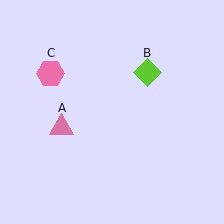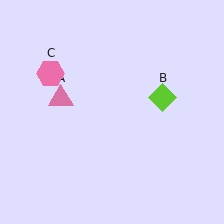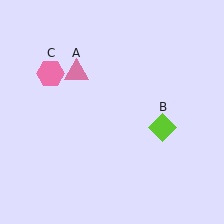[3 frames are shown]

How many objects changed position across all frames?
2 objects changed position: pink triangle (object A), lime diamond (object B).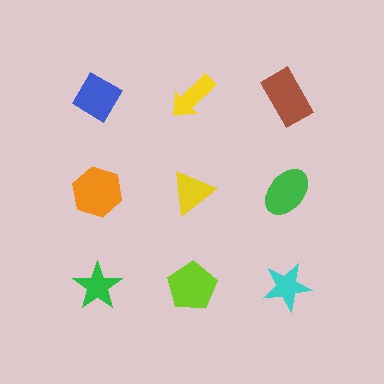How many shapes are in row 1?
3 shapes.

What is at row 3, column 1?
A green star.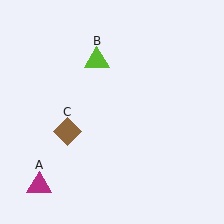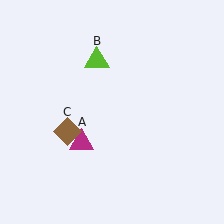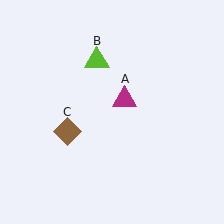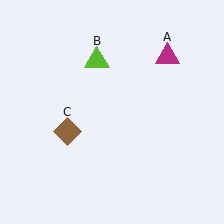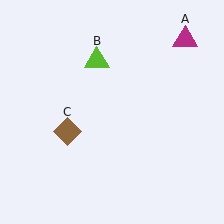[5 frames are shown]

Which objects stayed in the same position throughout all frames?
Lime triangle (object B) and brown diamond (object C) remained stationary.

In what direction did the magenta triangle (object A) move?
The magenta triangle (object A) moved up and to the right.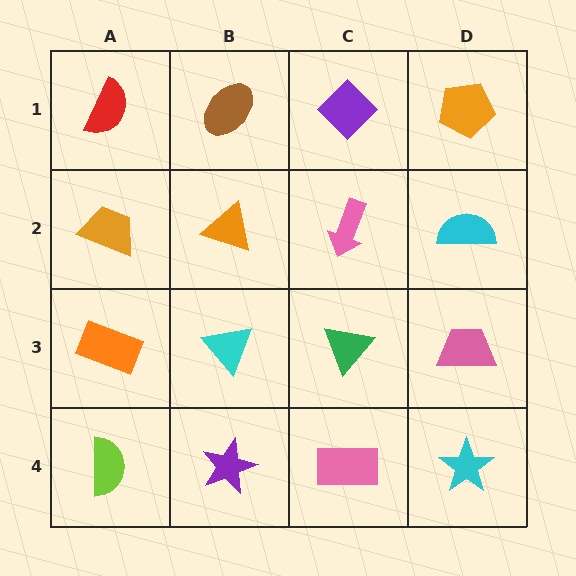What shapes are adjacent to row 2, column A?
A red semicircle (row 1, column A), an orange rectangle (row 3, column A), an orange triangle (row 2, column B).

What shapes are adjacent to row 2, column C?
A purple diamond (row 1, column C), a green triangle (row 3, column C), an orange triangle (row 2, column B), a cyan semicircle (row 2, column D).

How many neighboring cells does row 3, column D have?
3.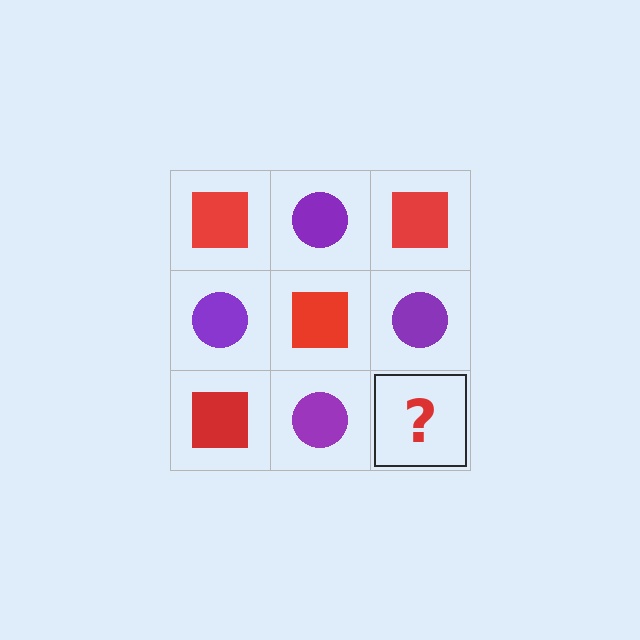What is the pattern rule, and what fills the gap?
The rule is that it alternates red square and purple circle in a checkerboard pattern. The gap should be filled with a red square.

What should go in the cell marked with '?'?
The missing cell should contain a red square.